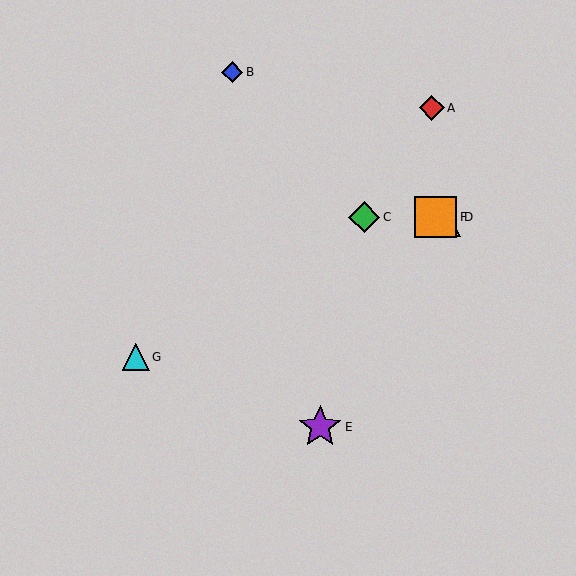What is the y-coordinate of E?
Object E is at y≈427.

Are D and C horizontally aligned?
Yes, both are at y≈217.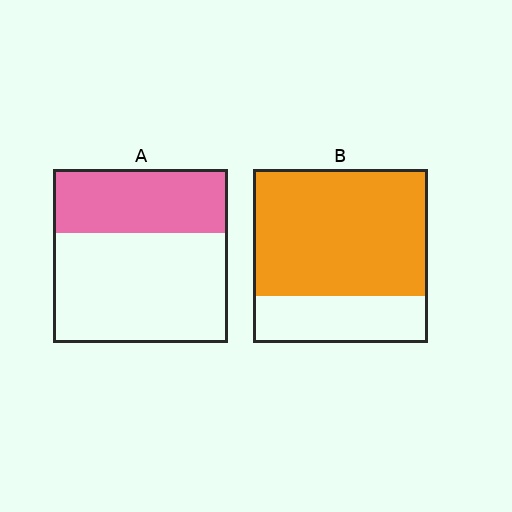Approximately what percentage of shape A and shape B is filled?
A is approximately 35% and B is approximately 75%.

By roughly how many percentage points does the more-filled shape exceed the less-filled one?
By roughly 35 percentage points (B over A).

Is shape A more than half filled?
No.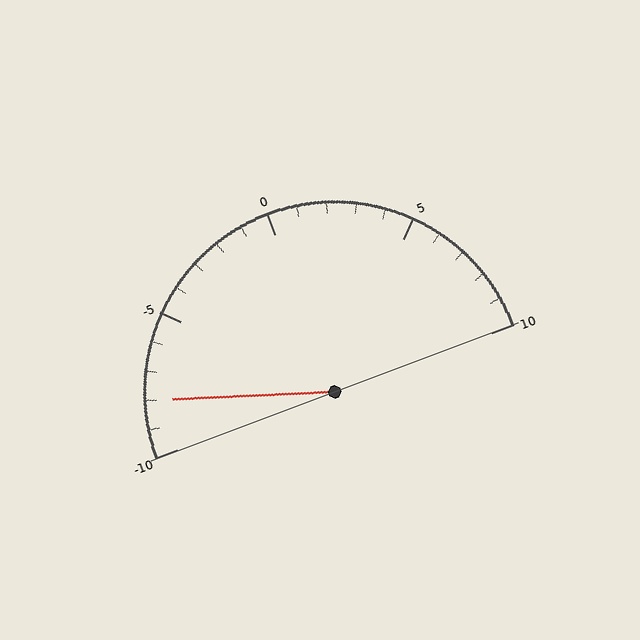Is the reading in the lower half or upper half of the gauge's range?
The reading is in the lower half of the range (-10 to 10).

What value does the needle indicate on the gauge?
The needle indicates approximately -8.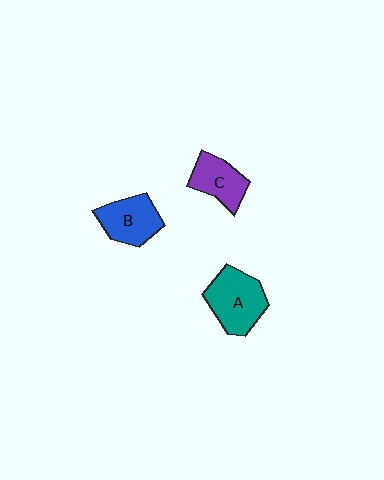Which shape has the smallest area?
Shape C (purple).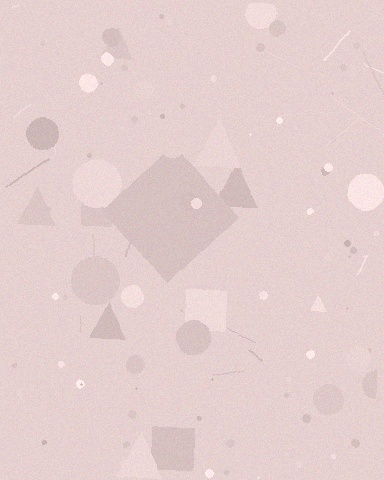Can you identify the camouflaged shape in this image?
The camouflaged shape is a diamond.